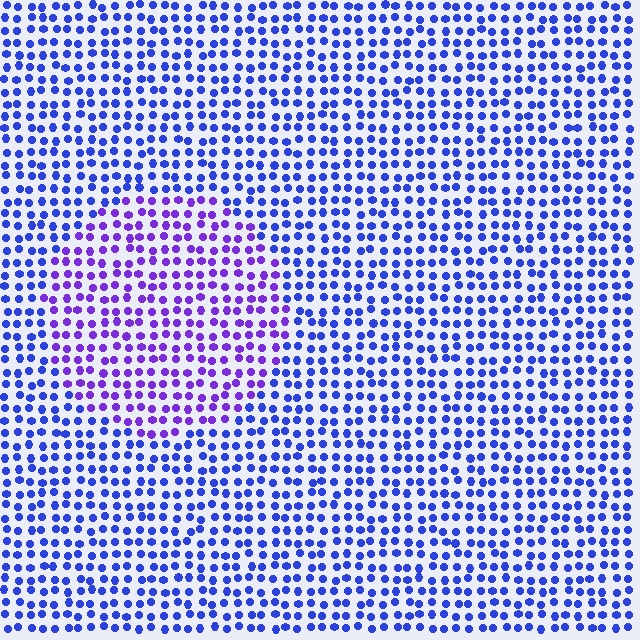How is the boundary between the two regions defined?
The boundary is defined purely by a slight shift in hue (about 35 degrees). Spacing, size, and orientation are identical on both sides.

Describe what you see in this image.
The image is filled with small blue elements in a uniform arrangement. A circle-shaped region is visible where the elements are tinted to a slightly different hue, forming a subtle color boundary.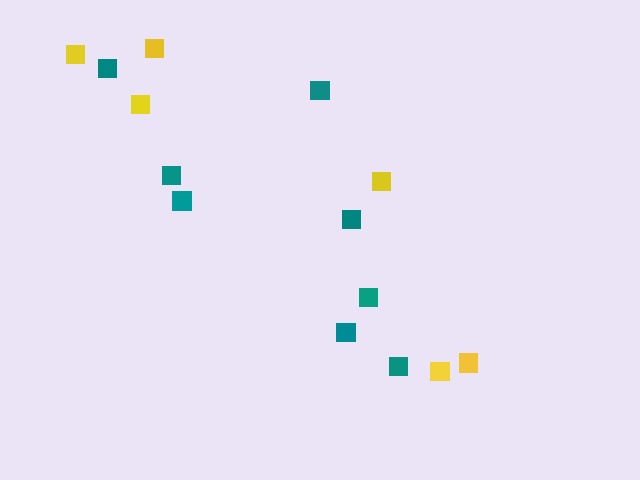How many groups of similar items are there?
There are 2 groups: one group of yellow squares (6) and one group of teal squares (8).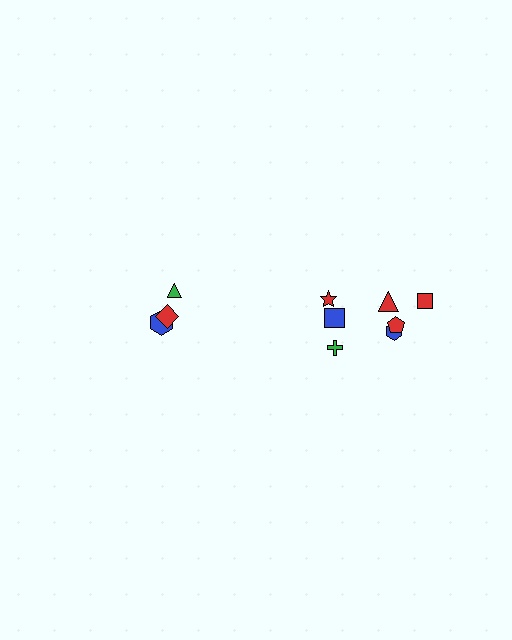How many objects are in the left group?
There are 3 objects.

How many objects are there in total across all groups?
There are 10 objects.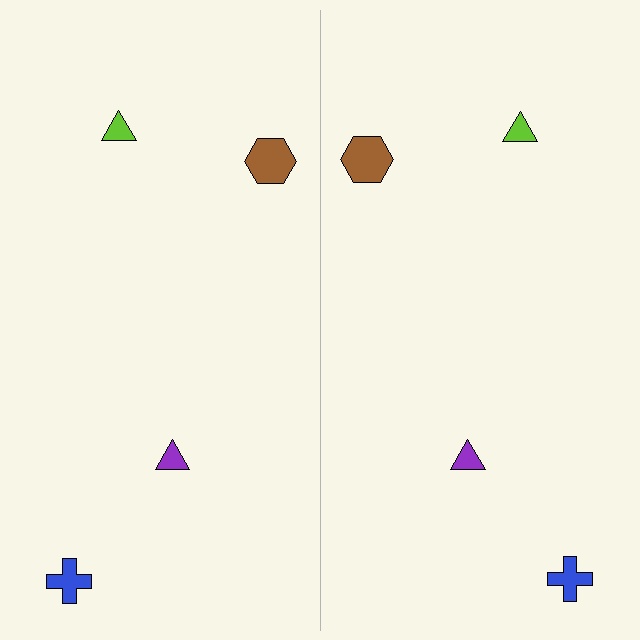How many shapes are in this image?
There are 8 shapes in this image.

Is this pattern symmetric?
Yes, this pattern has bilateral (reflection) symmetry.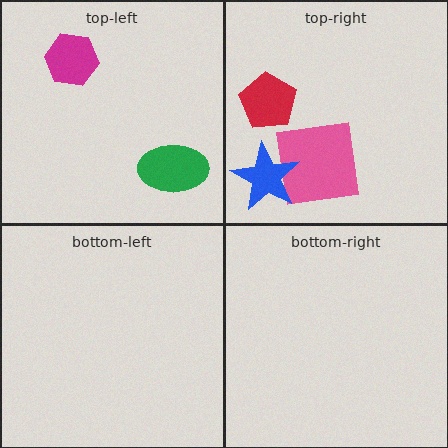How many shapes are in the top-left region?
2.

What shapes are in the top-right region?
The red pentagon, the pink square, the blue star.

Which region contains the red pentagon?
The top-right region.